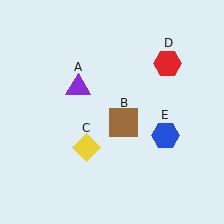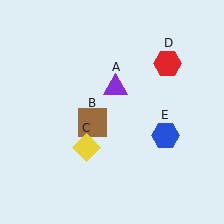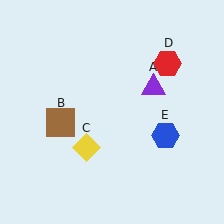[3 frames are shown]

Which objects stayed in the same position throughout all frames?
Yellow diamond (object C) and red hexagon (object D) and blue hexagon (object E) remained stationary.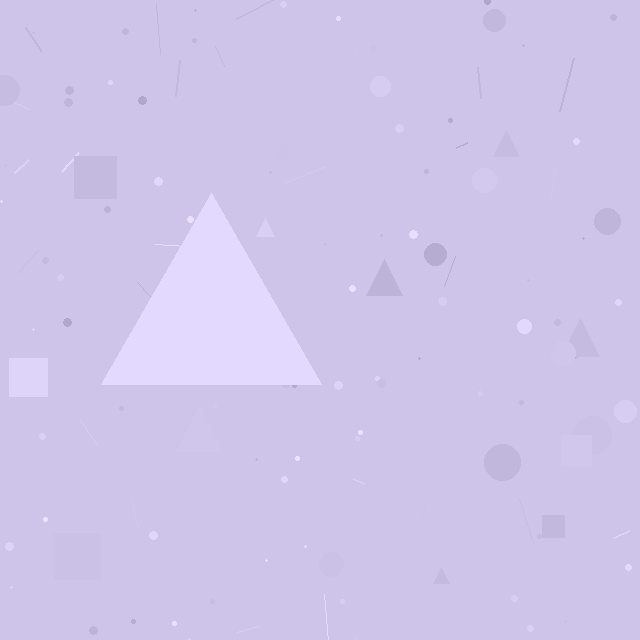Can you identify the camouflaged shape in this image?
The camouflaged shape is a triangle.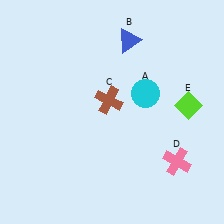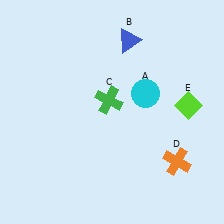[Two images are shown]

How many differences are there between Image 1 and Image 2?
There are 2 differences between the two images.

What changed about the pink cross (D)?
In Image 1, D is pink. In Image 2, it changed to orange.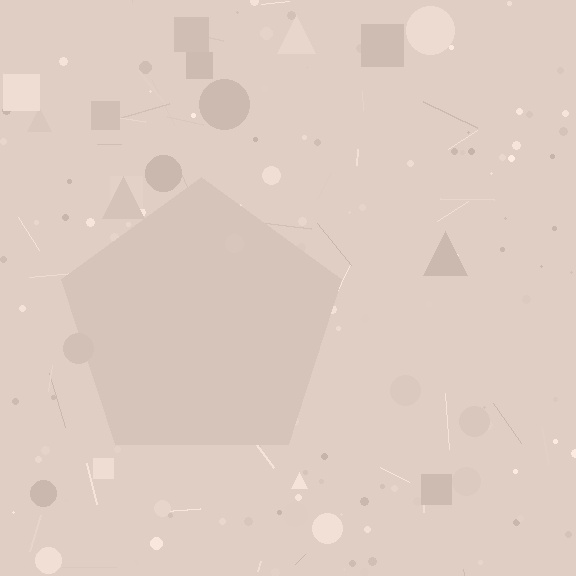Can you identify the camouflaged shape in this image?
The camouflaged shape is a pentagon.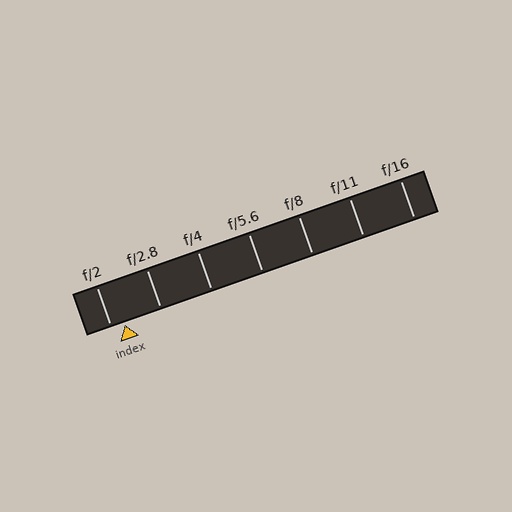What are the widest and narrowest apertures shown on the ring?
The widest aperture shown is f/2 and the narrowest is f/16.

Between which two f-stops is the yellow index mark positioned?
The index mark is between f/2 and f/2.8.